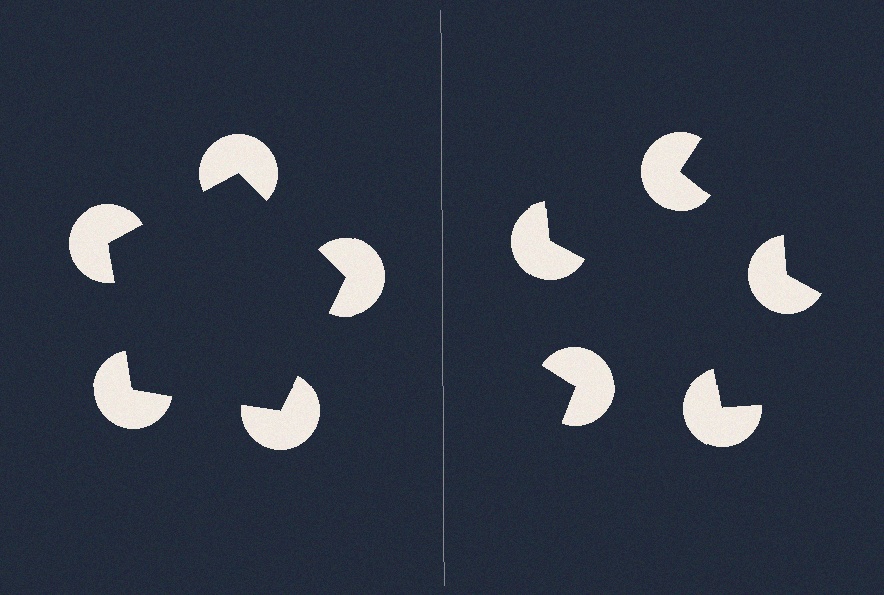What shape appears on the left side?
An illusory pentagon.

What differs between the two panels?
The pac-man discs are positioned identically on both sides; only the wedge orientations differ. On the left they align to a pentagon; on the right they are misaligned.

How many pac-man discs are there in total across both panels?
10 — 5 on each side.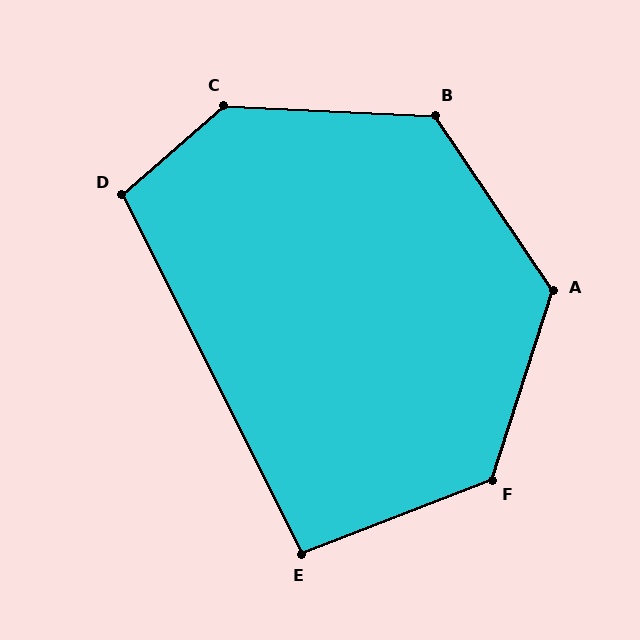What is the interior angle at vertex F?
Approximately 129 degrees (obtuse).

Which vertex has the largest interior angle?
C, at approximately 136 degrees.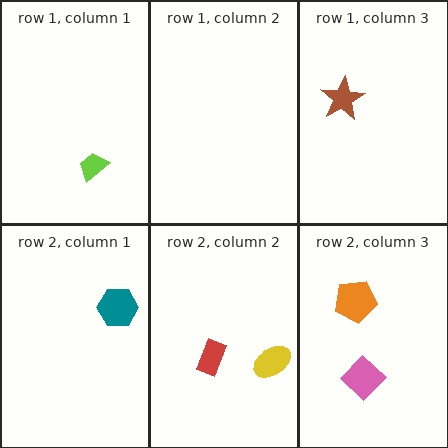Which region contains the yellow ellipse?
The row 2, column 2 region.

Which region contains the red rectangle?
The row 2, column 2 region.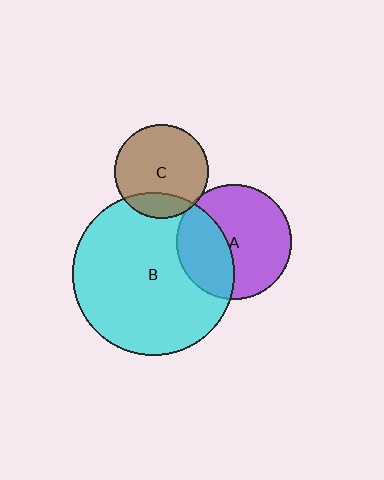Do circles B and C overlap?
Yes.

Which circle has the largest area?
Circle B (cyan).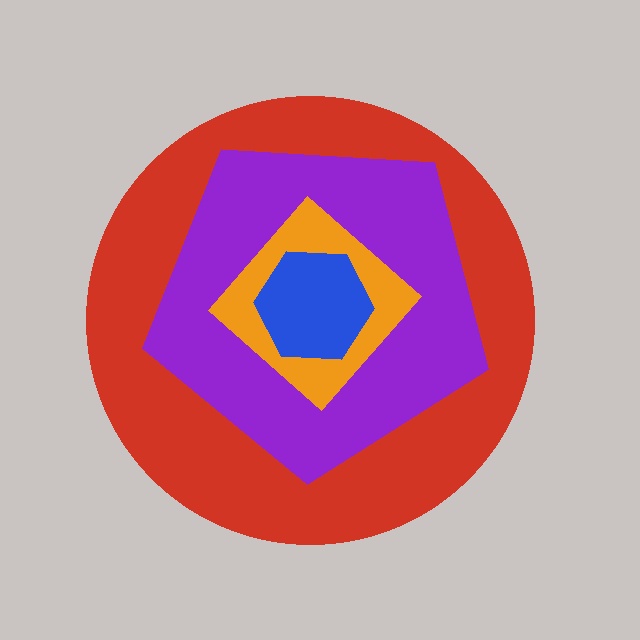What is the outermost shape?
The red circle.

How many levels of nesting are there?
4.